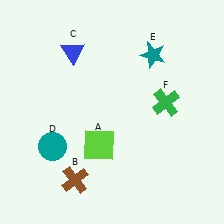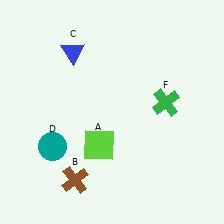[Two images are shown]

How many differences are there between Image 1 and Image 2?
There is 1 difference between the two images.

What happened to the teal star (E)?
The teal star (E) was removed in Image 2. It was in the top-right area of Image 1.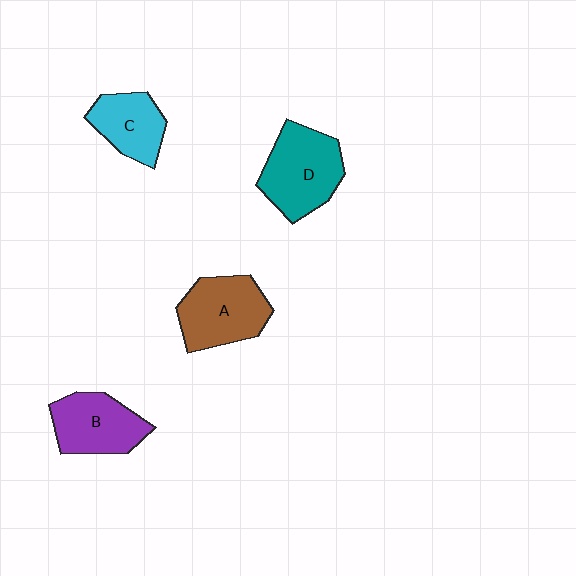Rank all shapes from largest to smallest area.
From largest to smallest: D (teal), A (brown), B (purple), C (cyan).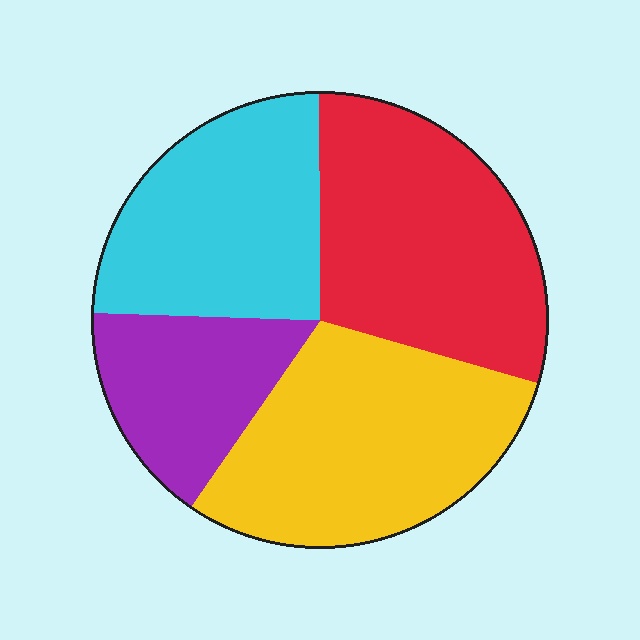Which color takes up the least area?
Purple, at roughly 15%.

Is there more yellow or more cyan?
Yellow.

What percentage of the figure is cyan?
Cyan takes up about one quarter (1/4) of the figure.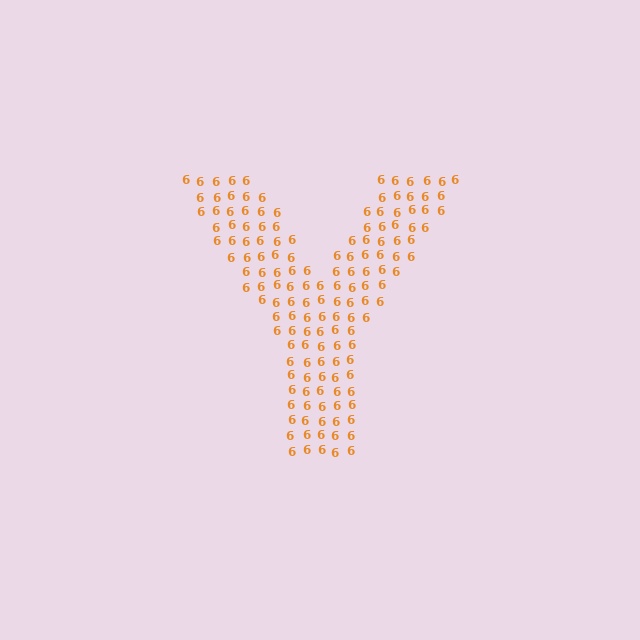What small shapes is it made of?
It is made of small digit 6's.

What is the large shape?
The large shape is the letter Y.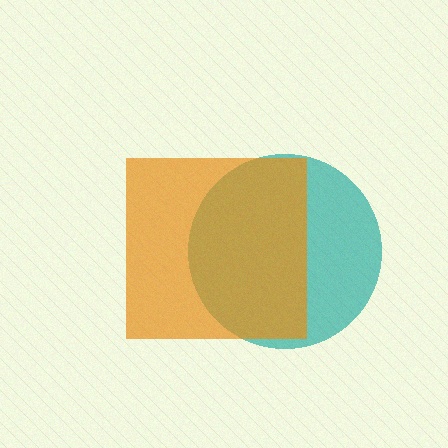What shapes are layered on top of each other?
The layered shapes are: a teal circle, an orange square.